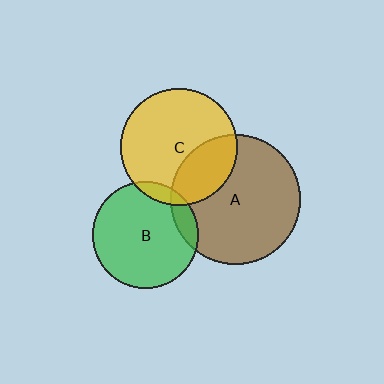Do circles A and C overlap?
Yes.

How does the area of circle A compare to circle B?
Approximately 1.5 times.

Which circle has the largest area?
Circle A (brown).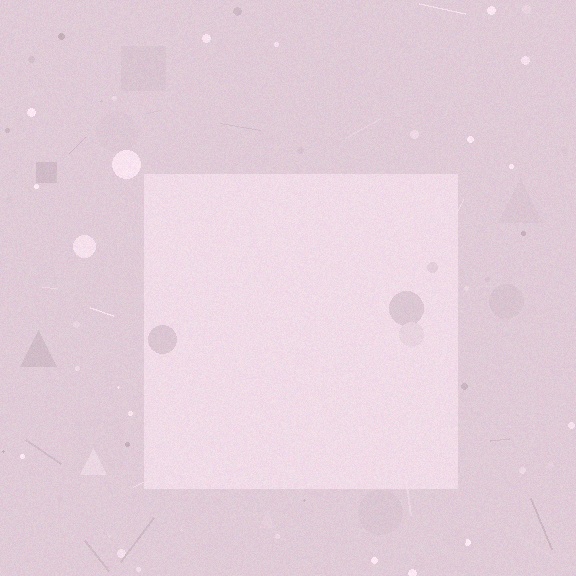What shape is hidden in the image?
A square is hidden in the image.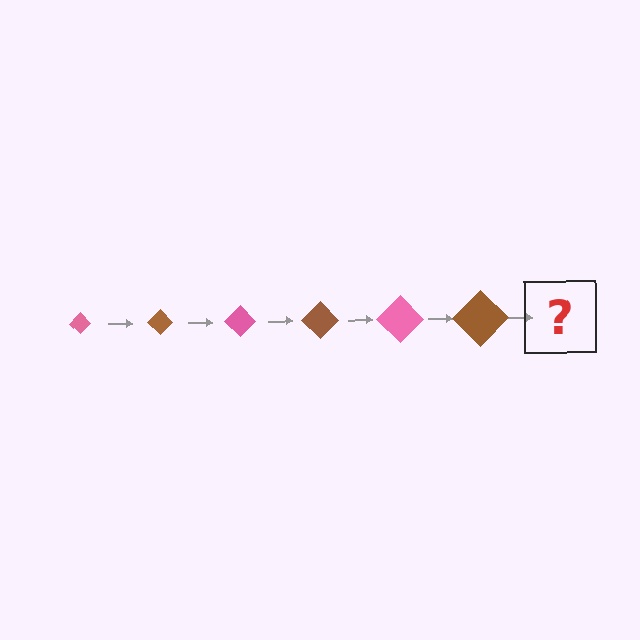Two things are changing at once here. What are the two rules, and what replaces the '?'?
The two rules are that the diamond grows larger each step and the color cycles through pink and brown. The '?' should be a pink diamond, larger than the previous one.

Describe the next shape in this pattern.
It should be a pink diamond, larger than the previous one.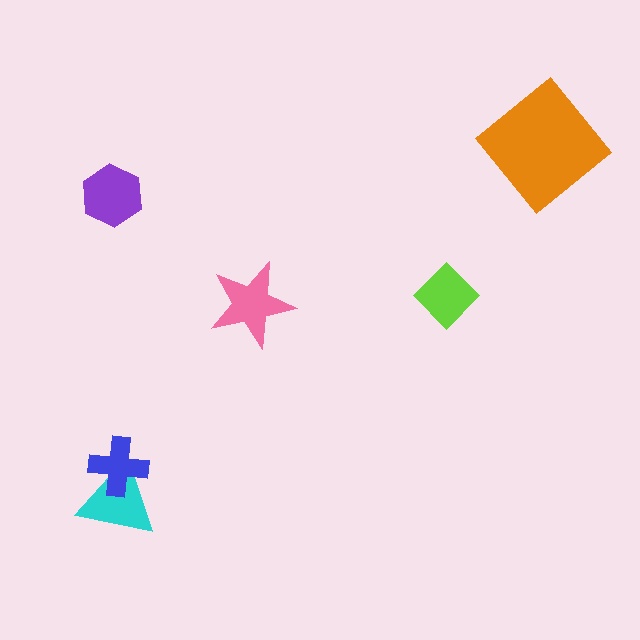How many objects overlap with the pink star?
0 objects overlap with the pink star.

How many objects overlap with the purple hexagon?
0 objects overlap with the purple hexagon.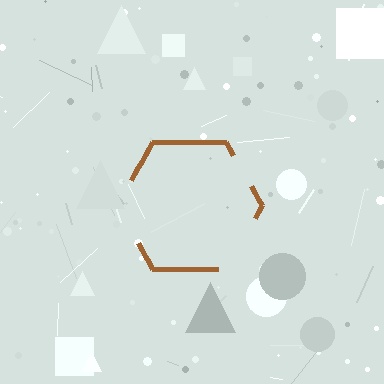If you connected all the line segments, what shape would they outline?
They would outline a hexagon.